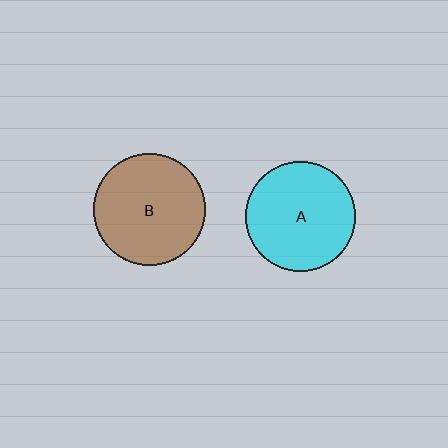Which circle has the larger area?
Circle B (brown).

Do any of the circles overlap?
No, none of the circles overlap.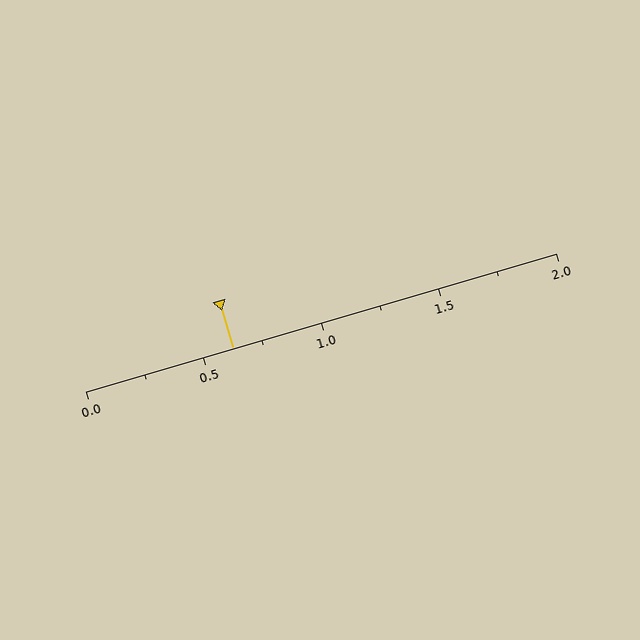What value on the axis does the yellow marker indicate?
The marker indicates approximately 0.62.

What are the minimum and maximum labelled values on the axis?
The axis runs from 0.0 to 2.0.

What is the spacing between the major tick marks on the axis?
The major ticks are spaced 0.5 apart.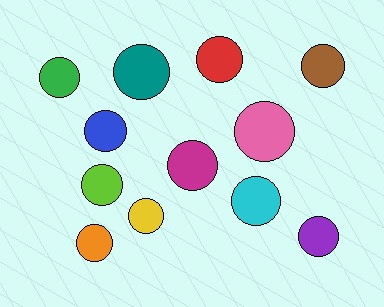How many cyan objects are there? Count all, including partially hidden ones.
There is 1 cyan object.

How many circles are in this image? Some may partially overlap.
There are 12 circles.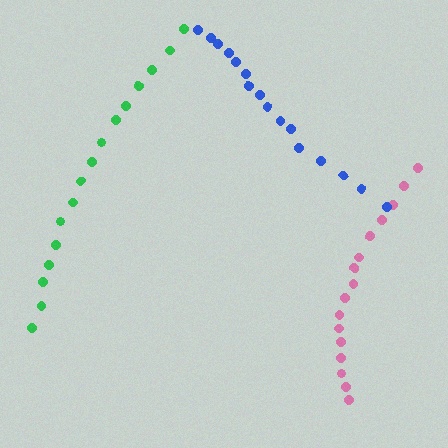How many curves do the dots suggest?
There are 3 distinct paths.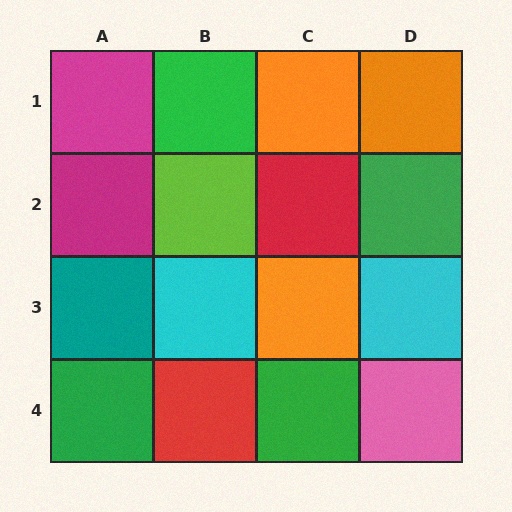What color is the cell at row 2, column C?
Red.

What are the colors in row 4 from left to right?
Green, red, green, pink.